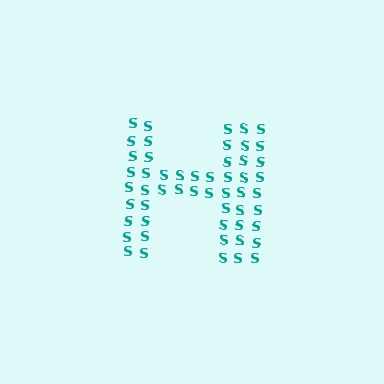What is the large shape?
The large shape is the letter H.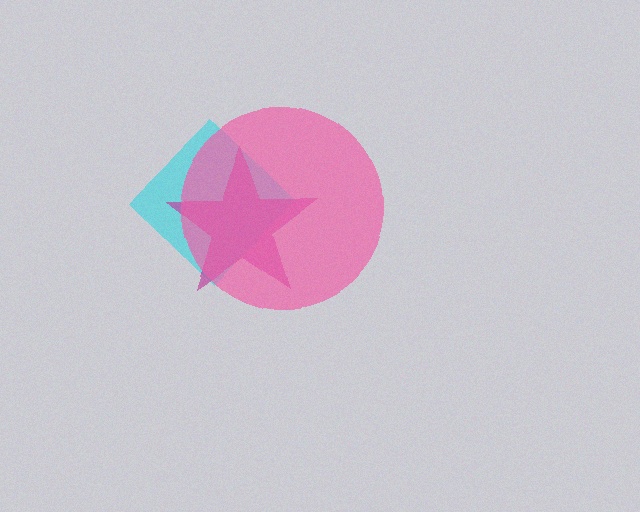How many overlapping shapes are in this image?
There are 3 overlapping shapes in the image.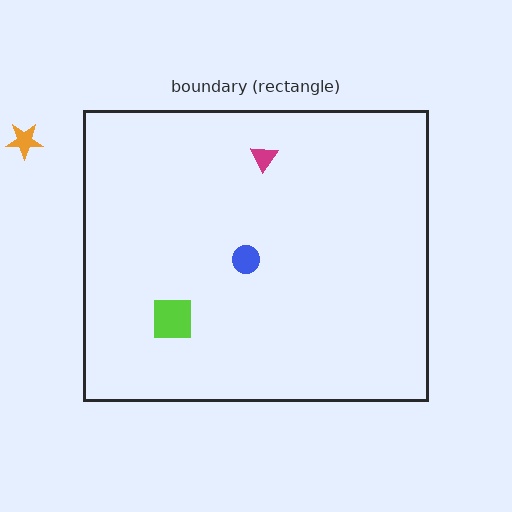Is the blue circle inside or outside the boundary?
Inside.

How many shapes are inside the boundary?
3 inside, 1 outside.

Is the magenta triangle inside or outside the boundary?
Inside.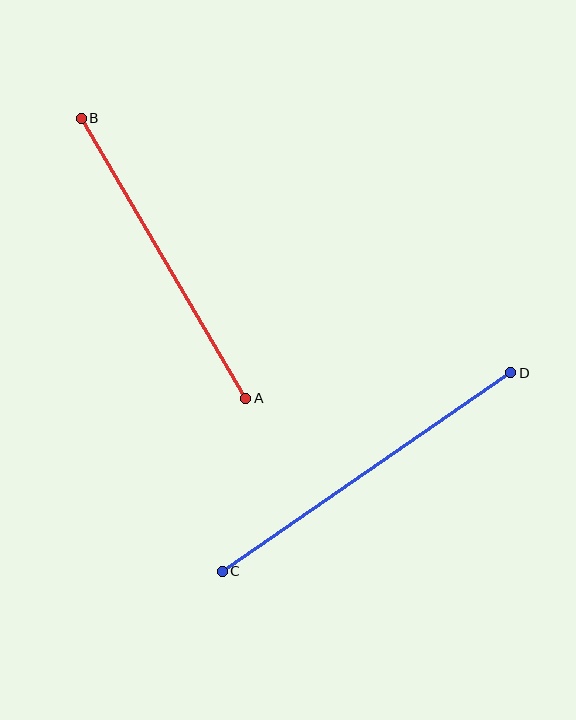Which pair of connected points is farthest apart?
Points C and D are farthest apart.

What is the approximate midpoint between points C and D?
The midpoint is at approximately (367, 472) pixels.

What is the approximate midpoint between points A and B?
The midpoint is at approximately (163, 258) pixels.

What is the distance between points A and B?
The distance is approximately 325 pixels.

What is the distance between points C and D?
The distance is approximately 350 pixels.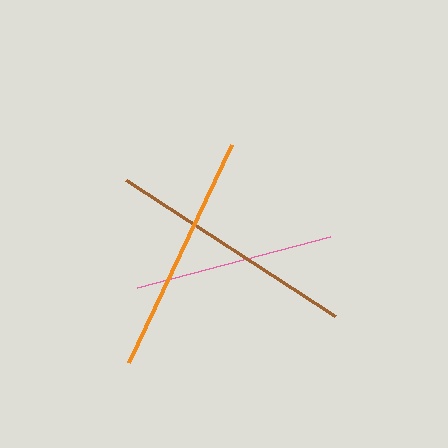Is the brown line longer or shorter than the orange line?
The brown line is longer than the orange line.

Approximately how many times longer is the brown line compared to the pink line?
The brown line is approximately 1.3 times the length of the pink line.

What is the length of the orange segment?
The orange segment is approximately 241 pixels long.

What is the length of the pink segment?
The pink segment is approximately 199 pixels long.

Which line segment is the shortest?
The pink line is the shortest at approximately 199 pixels.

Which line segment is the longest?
The brown line is the longest at approximately 249 pixels.